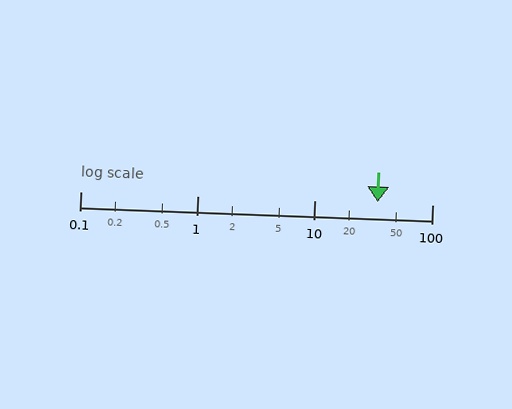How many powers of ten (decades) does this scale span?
The scale spans 3 decades, from 0.1 to 100.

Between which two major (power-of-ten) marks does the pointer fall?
The pointer is between 10 and 100.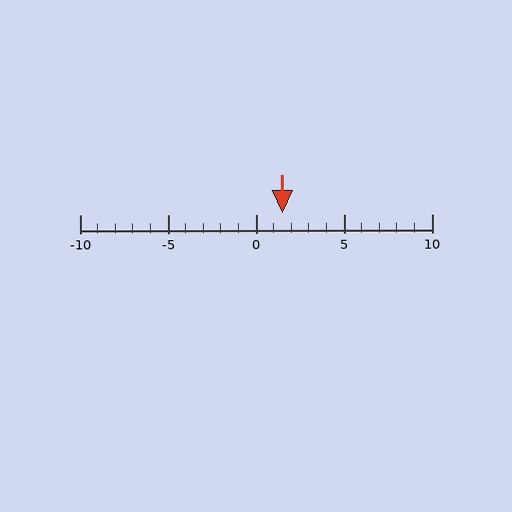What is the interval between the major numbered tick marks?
The major tick marks are spaced 5 units apart.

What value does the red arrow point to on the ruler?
The red arrow points to approximately 2.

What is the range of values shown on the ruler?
The ruler shows values from -10 to 10.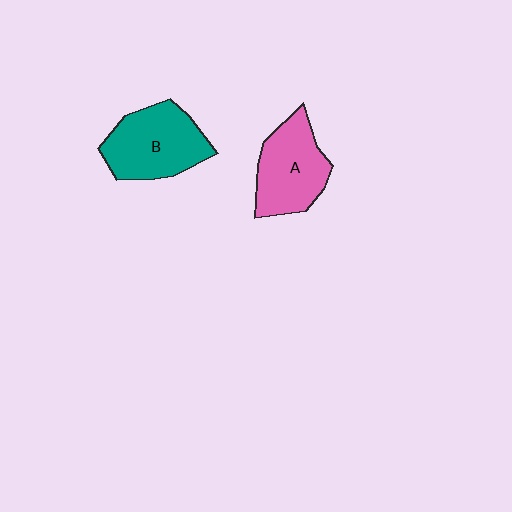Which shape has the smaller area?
Shape A (pink).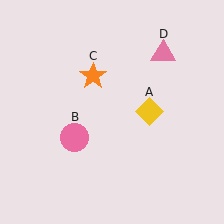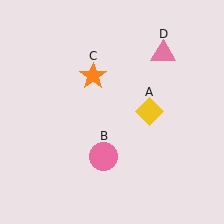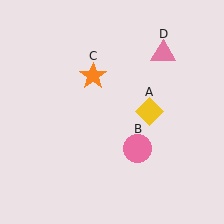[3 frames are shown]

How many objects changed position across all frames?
1 object changed position: pink circle (object B).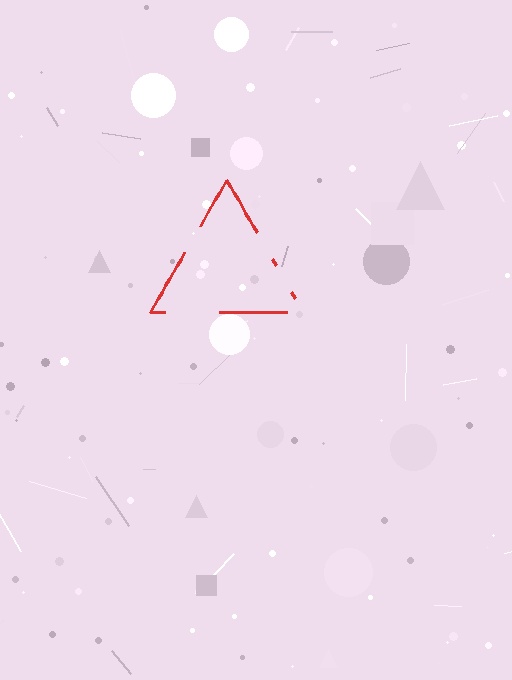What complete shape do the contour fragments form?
The contour fragments form a triangle.